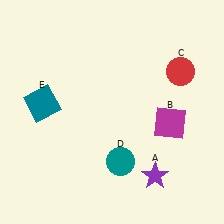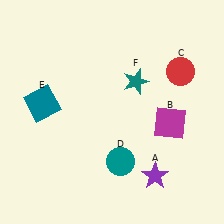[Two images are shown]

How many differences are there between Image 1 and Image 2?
There is 1 difference between the two images.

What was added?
A teal star (F) was added in Image 2.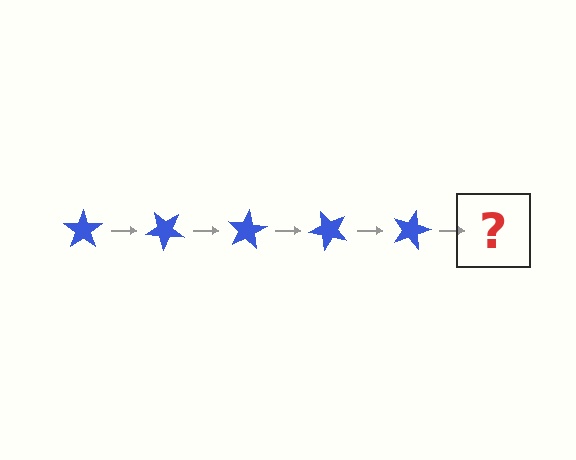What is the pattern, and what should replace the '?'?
The pattern is that the star rotates 40 degrees each step. The '?' should be a blue star rotated 200 degrees.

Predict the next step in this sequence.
The next step is a blue star rotated 200 degrees.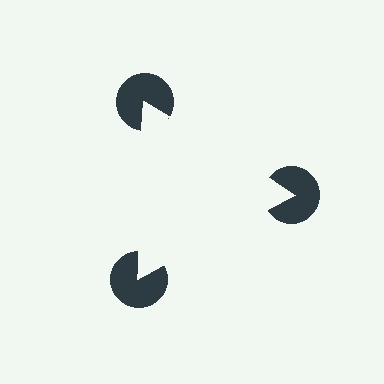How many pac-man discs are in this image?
There are 3 — one at each vertex of the illusory triangle.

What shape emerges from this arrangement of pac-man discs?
An illusory triangle — its edges are inferred from the aligned wedge cuts in the pac-man discs, not physically drawn.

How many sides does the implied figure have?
3 sides.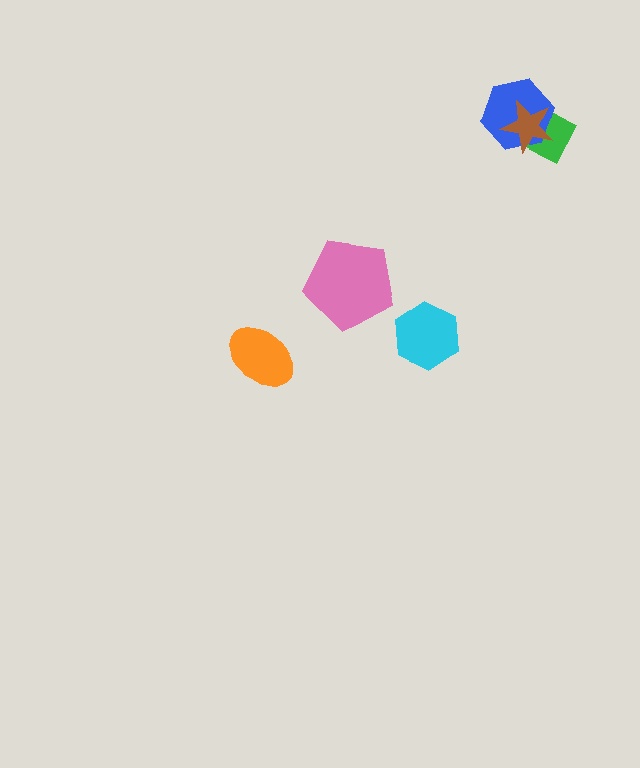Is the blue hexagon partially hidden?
Yes, it is partially covered by another shape.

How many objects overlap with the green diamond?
2 objects overlap with the green diamond.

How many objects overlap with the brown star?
2 objects overlap with the brown star.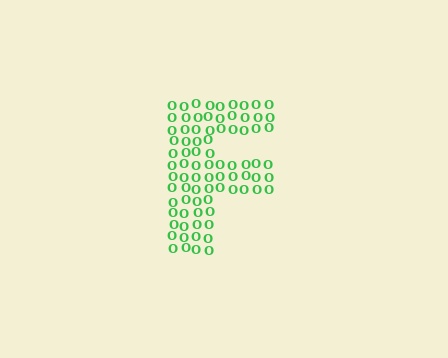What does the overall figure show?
The overall figure shows the letter F.